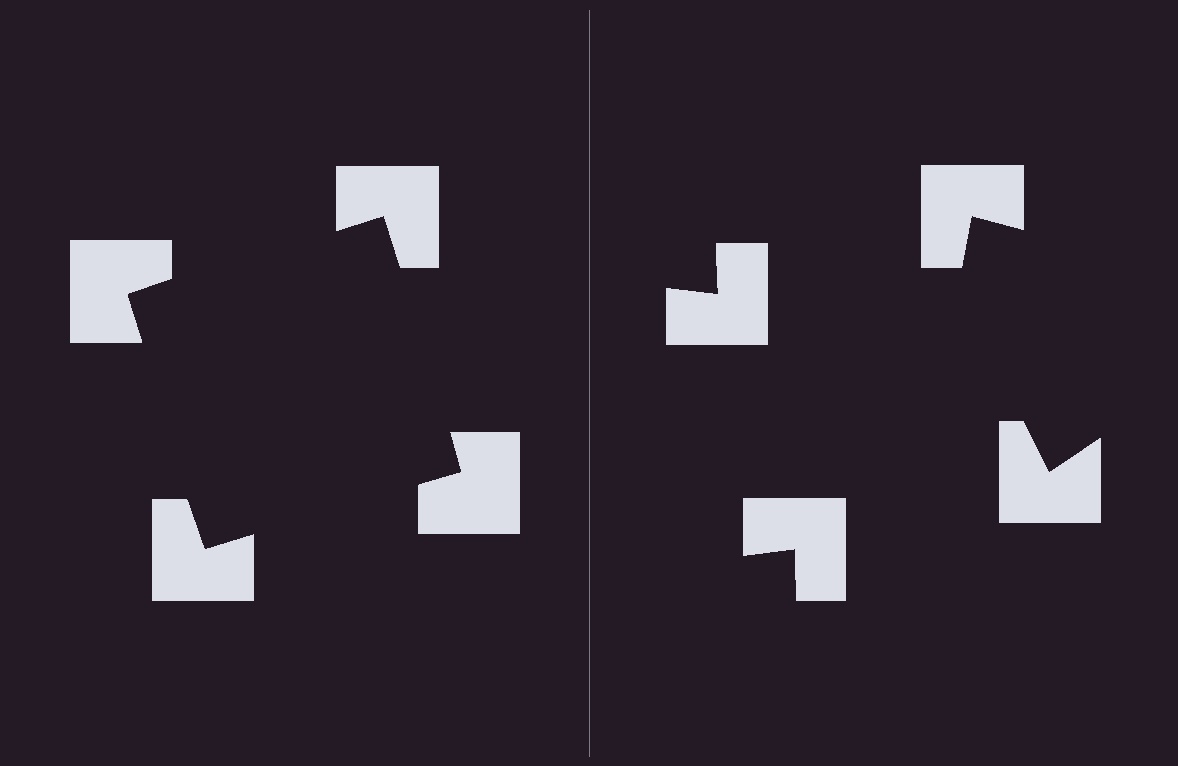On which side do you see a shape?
An illusory square appears on the left side. On the right side the wedge cuts are rotated, so no coherent shape forms.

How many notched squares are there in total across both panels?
8 — 4 on each side.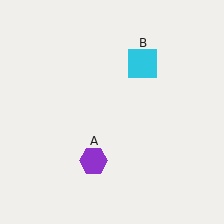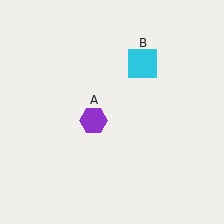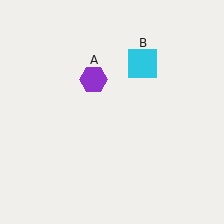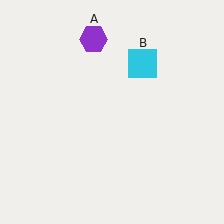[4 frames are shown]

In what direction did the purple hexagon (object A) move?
The purple hexagon (object A) moved up.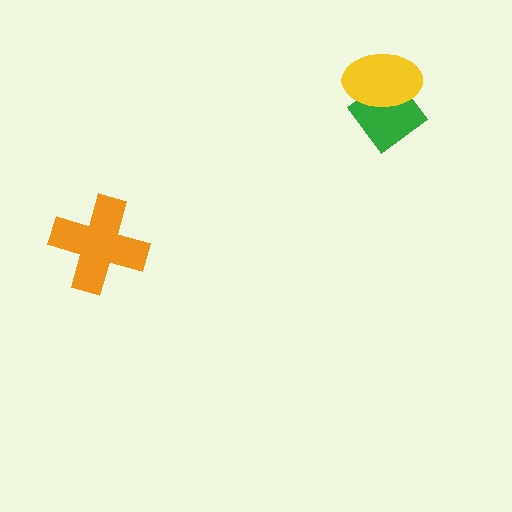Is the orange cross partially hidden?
No, no other shape covers it.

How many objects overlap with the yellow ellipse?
1 object overlaps with the yellow ellipse.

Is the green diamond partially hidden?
Yes, it is partially covered by another shape.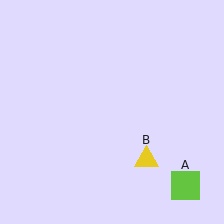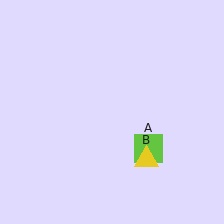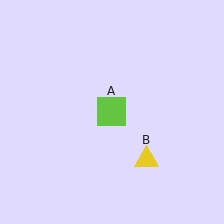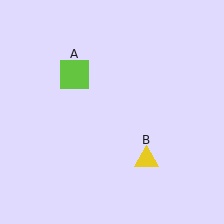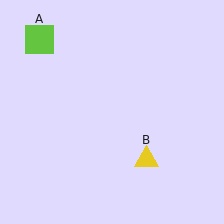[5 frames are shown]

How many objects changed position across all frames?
1 object changed position: lime square (object A).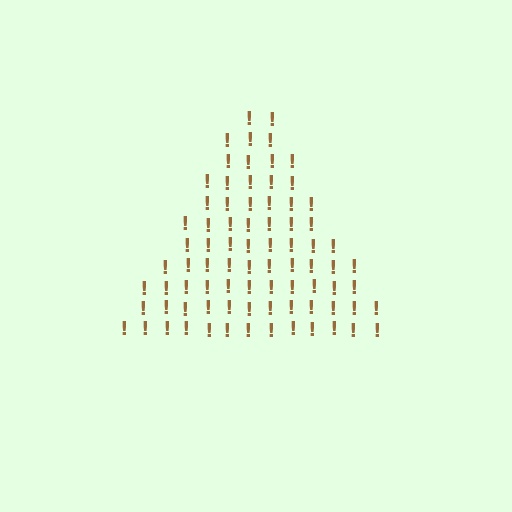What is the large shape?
The large shape is a triangle.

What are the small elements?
The small elements are exclamation marks.